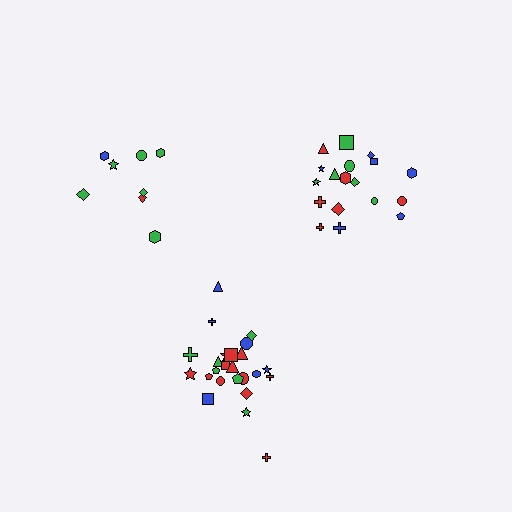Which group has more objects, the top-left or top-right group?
The top-right group.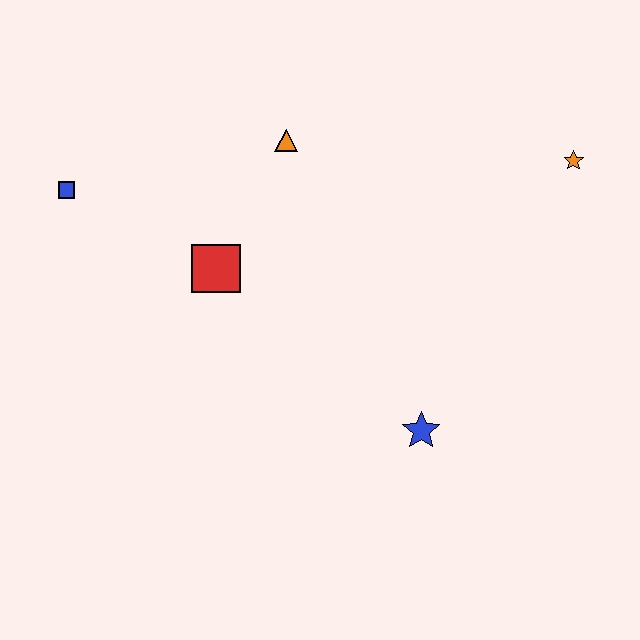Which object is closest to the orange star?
The orange triangle is closest to the orange star.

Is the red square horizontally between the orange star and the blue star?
No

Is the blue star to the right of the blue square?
Yes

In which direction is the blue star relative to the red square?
The blue star is to the right of the red square.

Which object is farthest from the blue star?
The blue square is farthest from the blue star.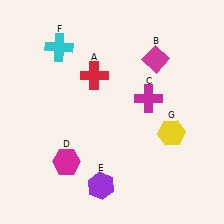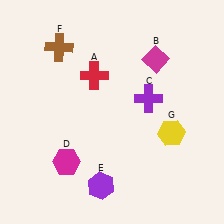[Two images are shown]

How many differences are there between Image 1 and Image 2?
There are 2 differences between the two images.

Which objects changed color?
C changed from magenta to purple. F changed from cyan to brown.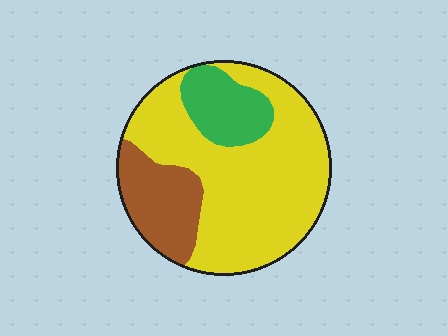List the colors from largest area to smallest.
From largest to smallest: yellow, brown, green.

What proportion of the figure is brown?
Brown covers 19% of the figure.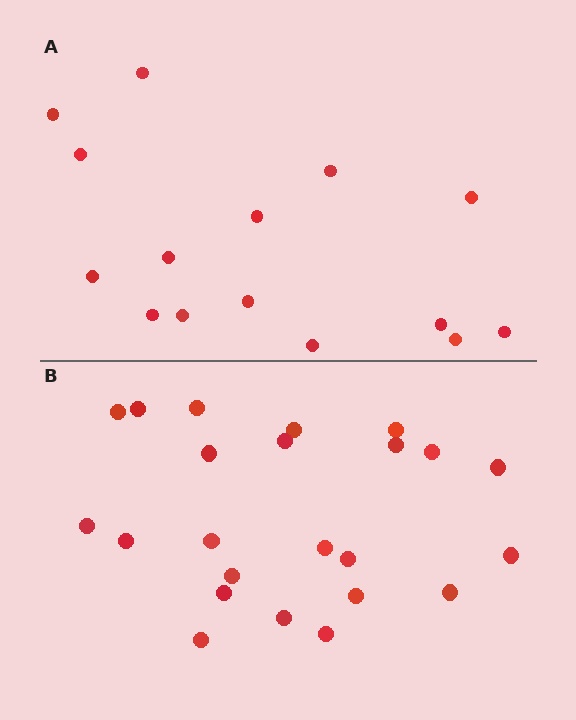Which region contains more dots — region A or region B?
Region B (the bottom region) has more dots.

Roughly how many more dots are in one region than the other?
Region B has roughly 8 or so more dots than region A.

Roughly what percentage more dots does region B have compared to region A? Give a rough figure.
About 55% more.